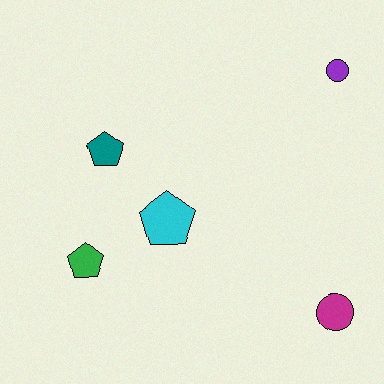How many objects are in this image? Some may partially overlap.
There are 5 objects.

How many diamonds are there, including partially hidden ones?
There are no diamonds.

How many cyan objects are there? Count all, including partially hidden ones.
There is 1 cyan object.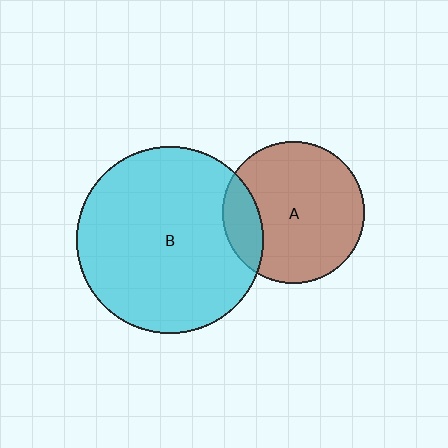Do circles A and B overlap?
Yes.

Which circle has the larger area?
Circle B (cyan).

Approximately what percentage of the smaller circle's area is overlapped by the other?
Approximately 15%.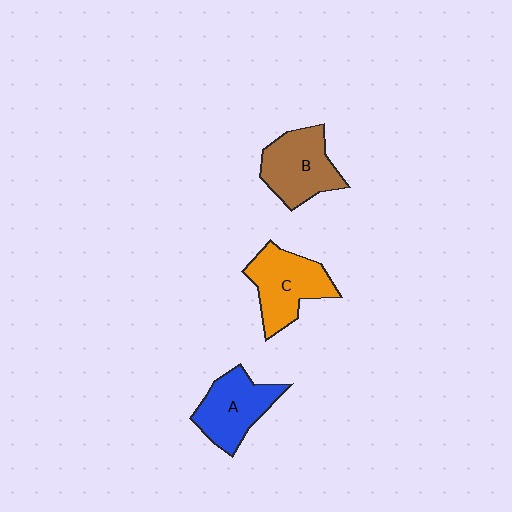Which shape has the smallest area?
Shape A (blue).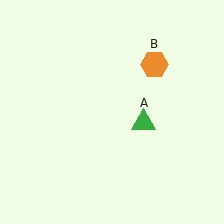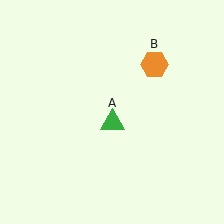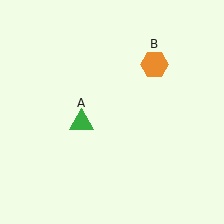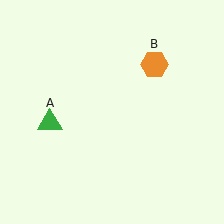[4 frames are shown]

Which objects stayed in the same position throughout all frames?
Orange hexagon (object B) remained stationary.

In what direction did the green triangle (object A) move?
The green triangle (object A) moved left.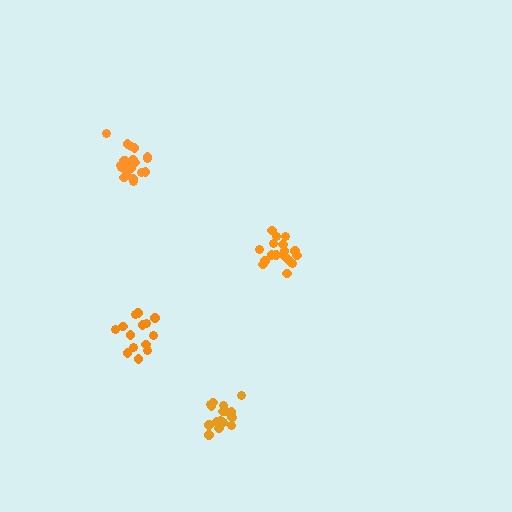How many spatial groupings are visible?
There are 4 spatial groupings.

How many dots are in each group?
Group 1: 18 dots, Group 2: 18 dots, Group 3: 20 dots, Group 4: 15 dots (71 total).